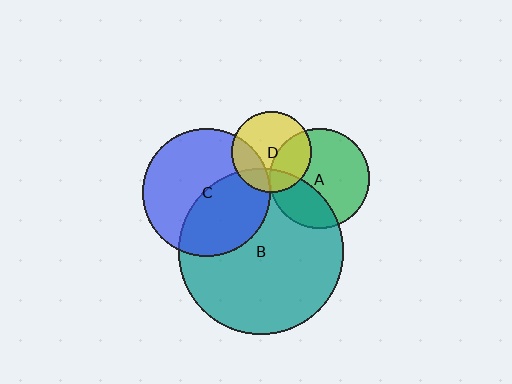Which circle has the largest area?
Circle B (teal).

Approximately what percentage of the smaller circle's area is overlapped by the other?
Approximately 5%.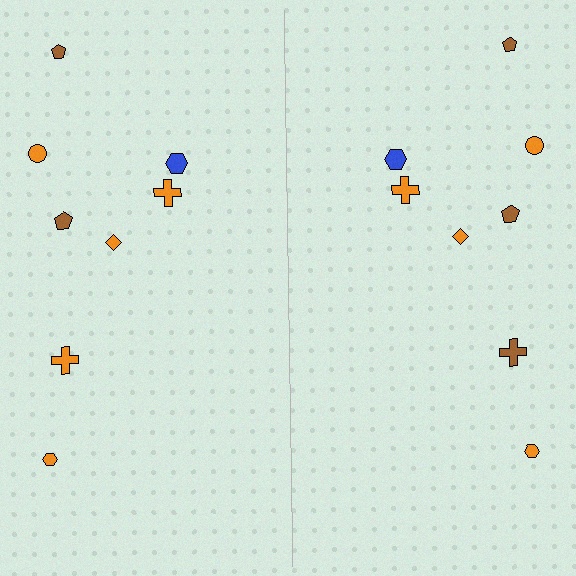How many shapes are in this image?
There are 16 shapes in this image.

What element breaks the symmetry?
The brown cross on the right side breaks the symmetry — its mirror counterpart is orange.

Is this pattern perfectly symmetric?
No, the pattern is not perfectly symmetric. The brown cross on the right side breaks the symmetry — its mirror counterpart is orange.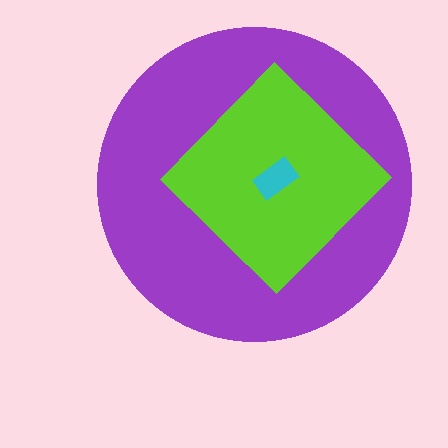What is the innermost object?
The cyan rectangle.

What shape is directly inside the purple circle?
The lime diamond.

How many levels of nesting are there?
3.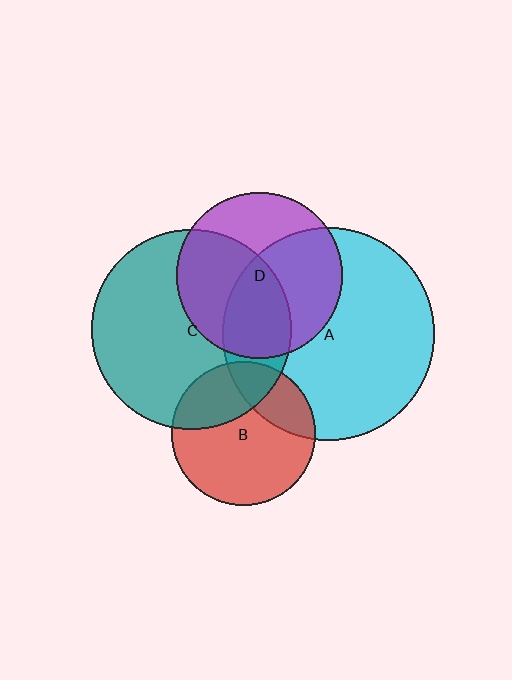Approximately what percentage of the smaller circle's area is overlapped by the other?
Approximately 25%.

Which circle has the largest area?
Circle A (cyan).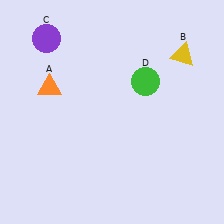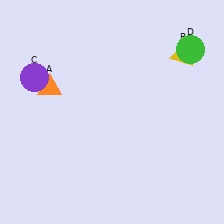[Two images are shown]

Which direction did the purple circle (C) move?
The purple circle (C) moved down.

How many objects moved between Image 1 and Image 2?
2 objects moved between the two images.